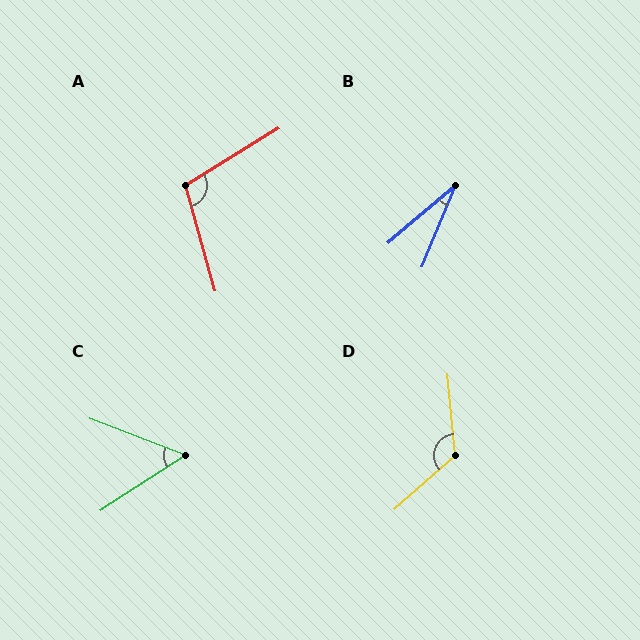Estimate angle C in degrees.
Approximately 53 degrees.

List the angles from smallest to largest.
B (28°), C (53°), A (106°), D (126°).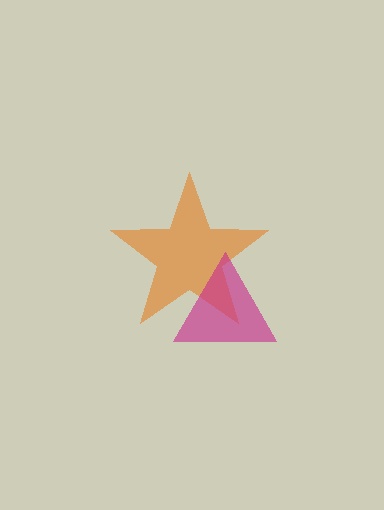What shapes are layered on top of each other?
The layered shapes are: an orange star, a magenta triangle.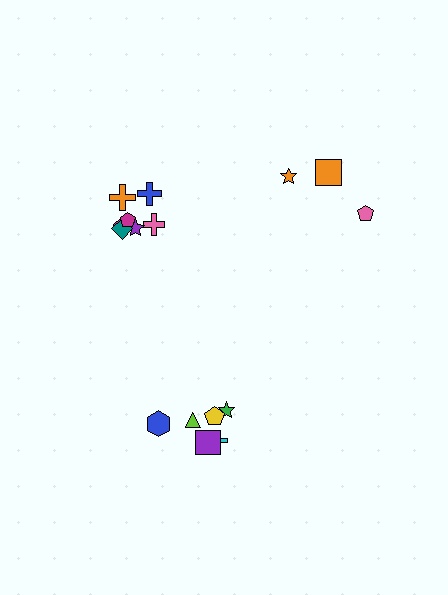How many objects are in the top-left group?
There are 7 objects.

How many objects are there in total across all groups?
There are 16 objects.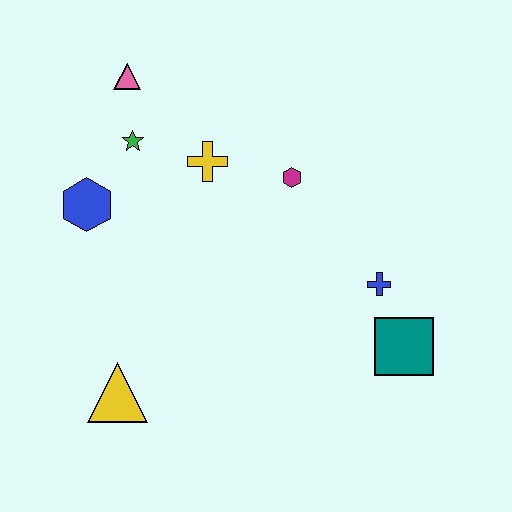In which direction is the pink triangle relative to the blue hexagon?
The pink triangle is above the blue hexagon.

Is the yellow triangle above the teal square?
No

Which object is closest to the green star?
The pink triangle is closest to the green star.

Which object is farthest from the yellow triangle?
The pink triangle is farthest from the yellow triangle.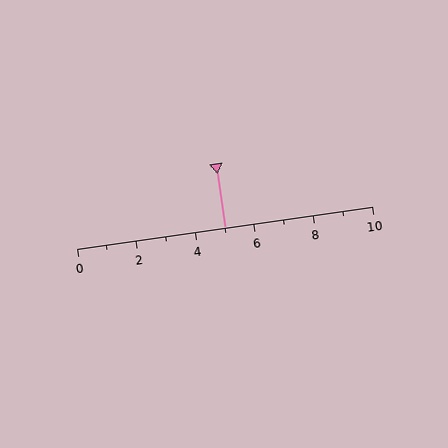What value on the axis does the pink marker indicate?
The marker indicates approximately 5.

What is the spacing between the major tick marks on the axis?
The major ticks are spaced 2 apart.